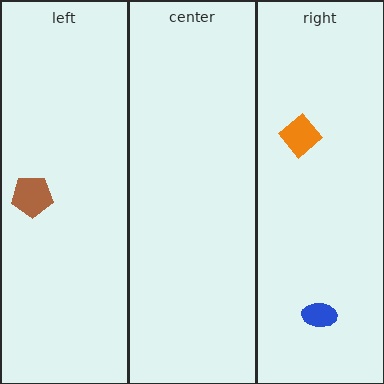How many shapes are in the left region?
1.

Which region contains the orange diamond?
The right region.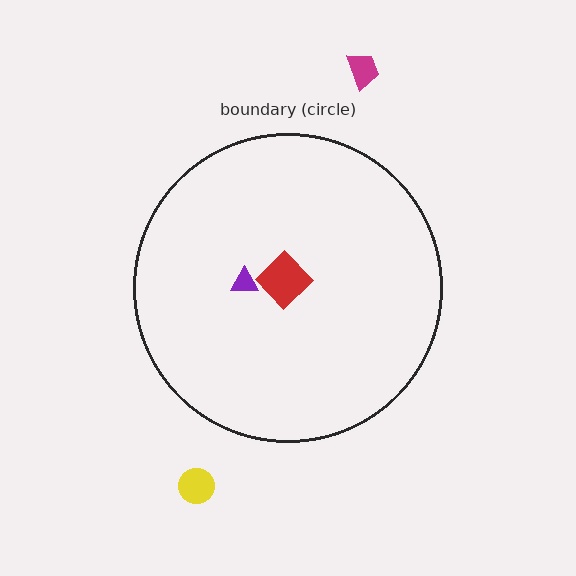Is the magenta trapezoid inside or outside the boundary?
Outside.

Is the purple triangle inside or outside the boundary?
Inside.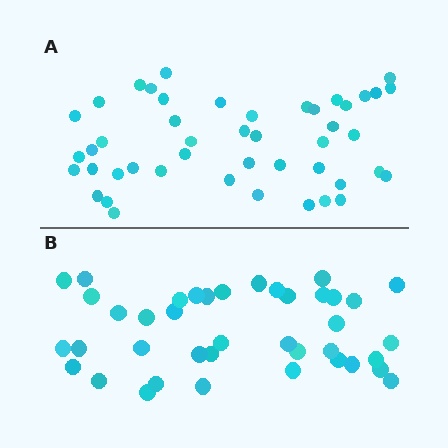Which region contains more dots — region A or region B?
Region A (the top region) has more dots.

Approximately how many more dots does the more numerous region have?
Region A has about 6 more dots than region B.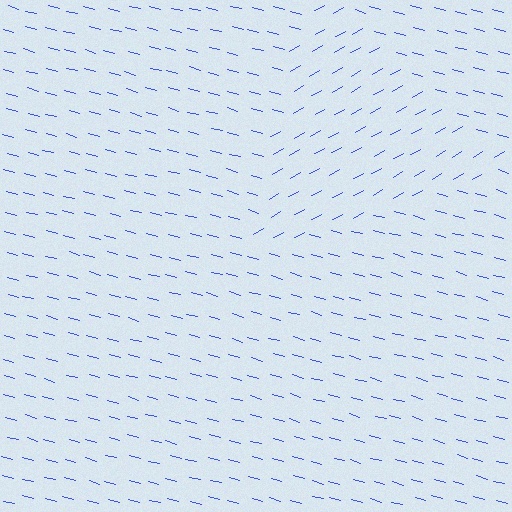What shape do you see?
I see a triangle.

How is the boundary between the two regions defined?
The boundary is defined purely by a change in line orientation (approximately 45 degrees difference). All lines are the same color and thickness.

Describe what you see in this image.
The image is filled with small blue line segments. A triangle region in the image has lines oriented differently from the surrounding lines, creating a visible texture boundary.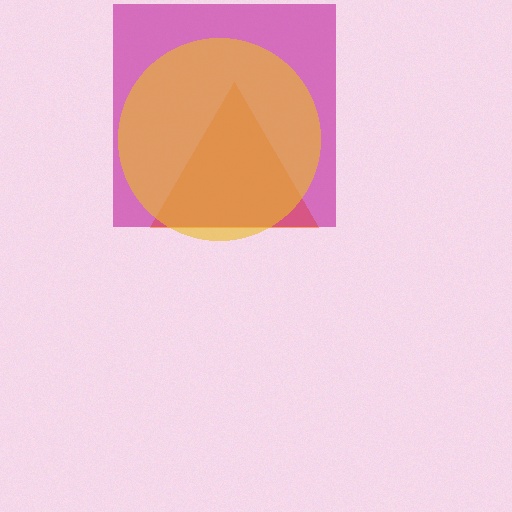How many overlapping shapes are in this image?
There are 3 overlapping shapes in the image.